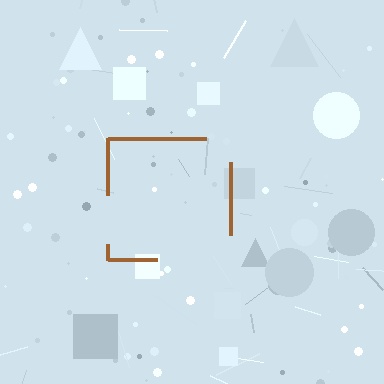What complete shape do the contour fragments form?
The contour fragments form a square.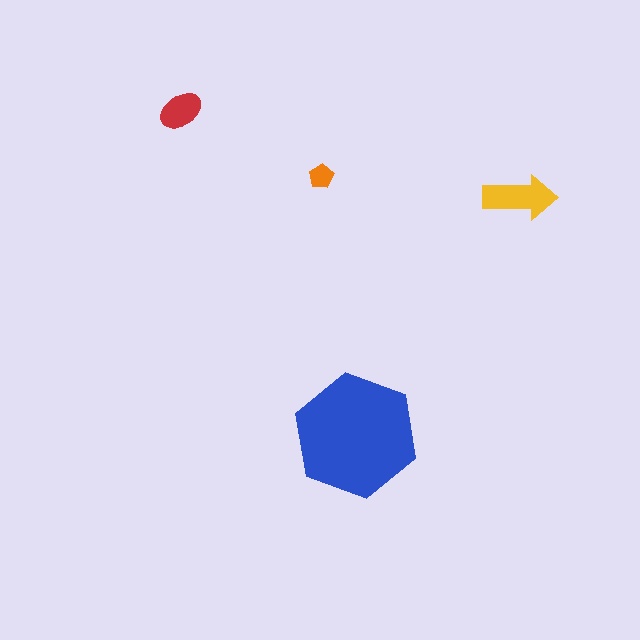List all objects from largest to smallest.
The blue hexagon, the yellow arrow, the red ellipse, the orange pentagon.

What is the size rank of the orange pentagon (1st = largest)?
4th.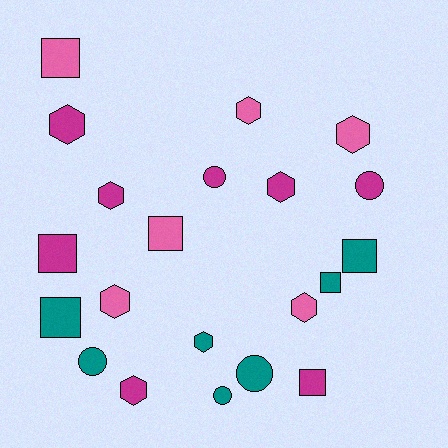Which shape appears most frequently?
Hexagon, with 9 objects.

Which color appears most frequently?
Magenta, with 8 objects.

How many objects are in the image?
There are 21 objects.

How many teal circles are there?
There are 3 teal circles.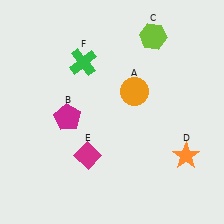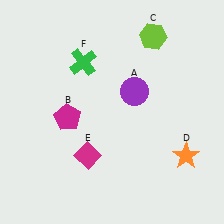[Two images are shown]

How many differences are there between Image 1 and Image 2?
There is 1 difference between the two images.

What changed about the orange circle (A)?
In Image 1, A is orange. In Image 2, it changed to purple.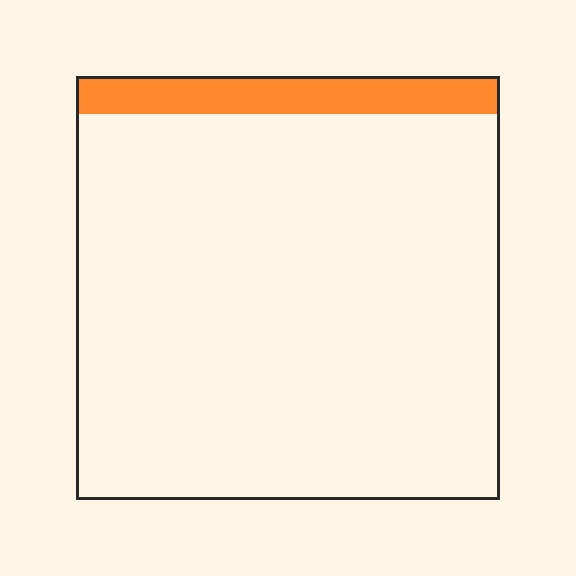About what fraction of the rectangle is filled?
About one tenth (1/10).